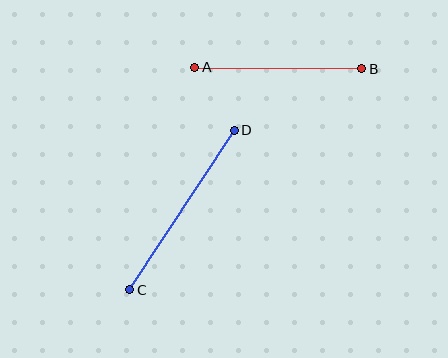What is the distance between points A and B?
The distance is approximately 167 pixels.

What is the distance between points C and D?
The distance is approximately 191 pixels.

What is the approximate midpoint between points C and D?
The midpoint is at approximately (182, 210) pixels.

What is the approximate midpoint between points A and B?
The midpoint is at approximately (278, 68) pixels.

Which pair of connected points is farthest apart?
Points C and D are farthest apart.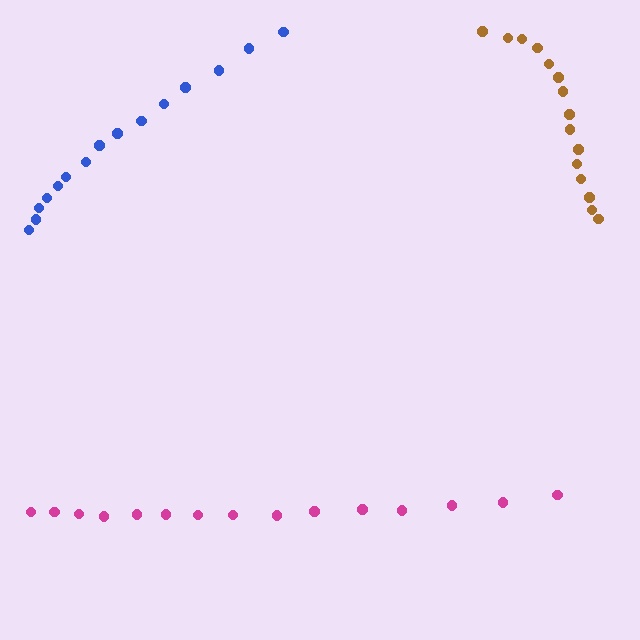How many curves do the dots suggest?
There are 3 distinct paths.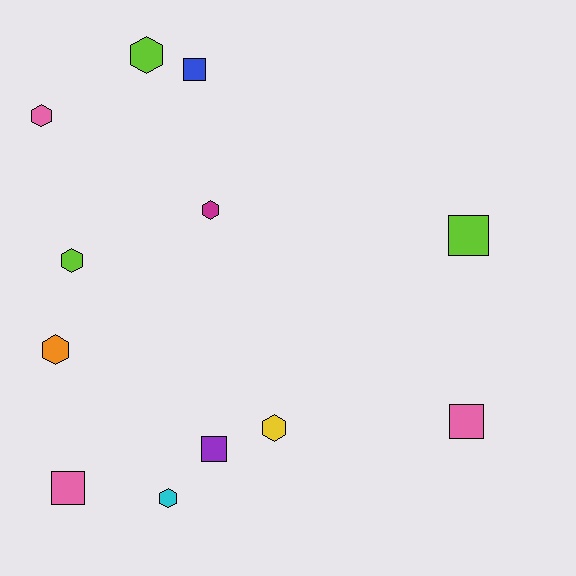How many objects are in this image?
There are 12 objects.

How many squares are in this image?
There are 5 squares.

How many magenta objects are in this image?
There is 1 magenta object.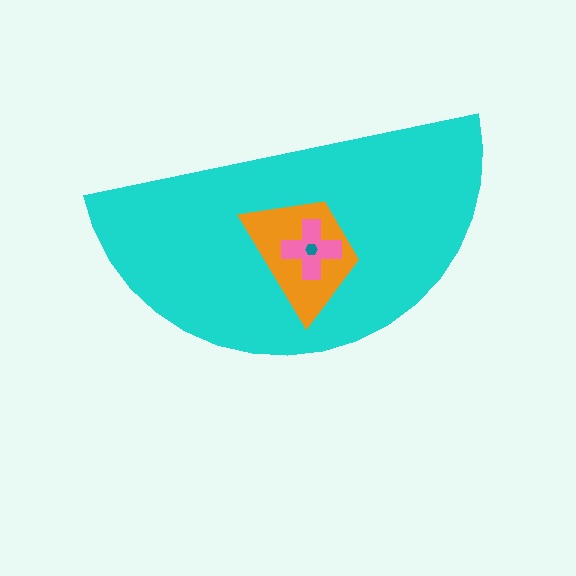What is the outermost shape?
The cyan semicircle.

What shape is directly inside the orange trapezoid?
The pink cross.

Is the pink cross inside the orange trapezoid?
Yes.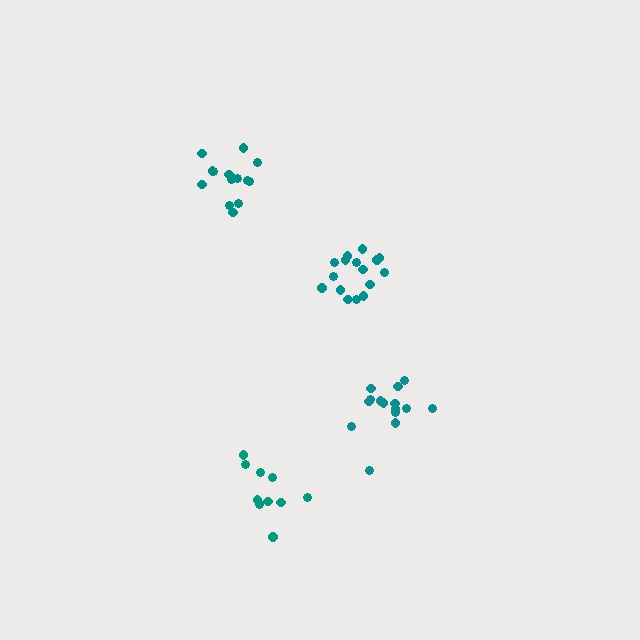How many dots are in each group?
Group 1: 15 dots, Group 2: 10 dots, Group 3: 16 dots, Group 4: 15 dots (56 total).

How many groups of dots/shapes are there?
There are 4 groups.